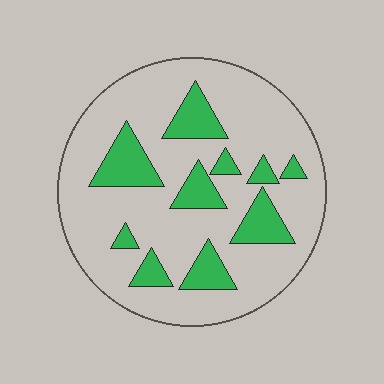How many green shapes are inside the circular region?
10.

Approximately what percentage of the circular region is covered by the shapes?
Approximately 20%.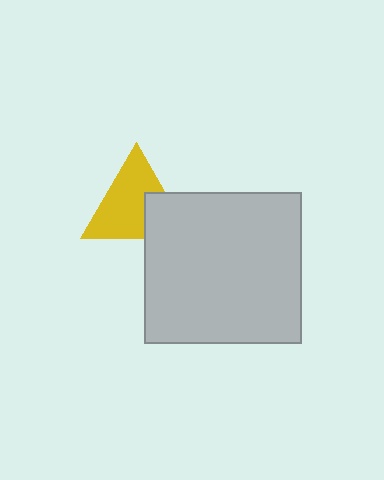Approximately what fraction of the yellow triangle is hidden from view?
Roughly 31% of the yellow triangle is hidden behind the light gray rectangle.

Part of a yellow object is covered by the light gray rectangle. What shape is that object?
It is a triangle.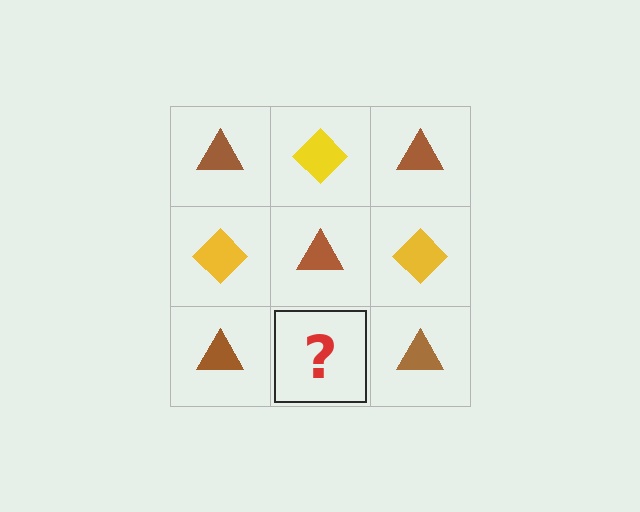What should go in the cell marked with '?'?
The missing cell should contain a yellow diamond.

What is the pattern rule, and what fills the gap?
The rule is that it alternates brown triangle and yellow diamond in a checkerboard pattern. The gap should be filled with a yellow diamond.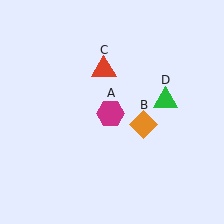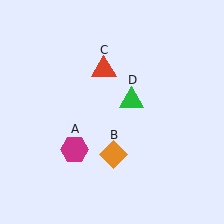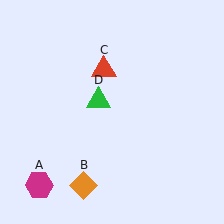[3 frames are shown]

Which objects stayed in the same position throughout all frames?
Red triangle (object C) remained stationary.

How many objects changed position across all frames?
3 objects changed position: magenta hexagon (object A), orange diamond (object B), green triangle (object D).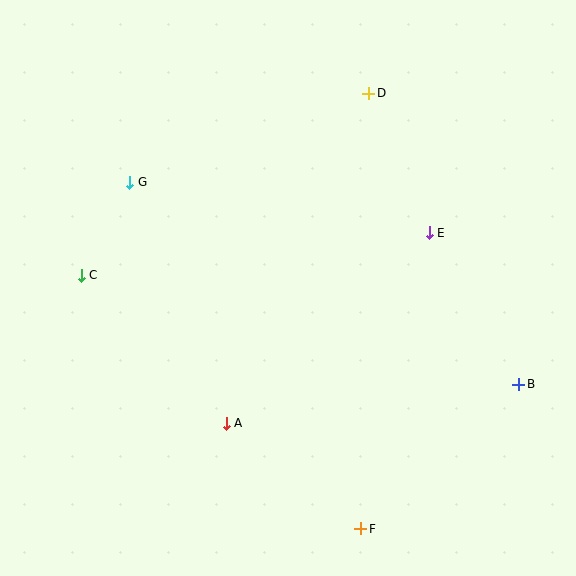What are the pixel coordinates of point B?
Point B is at (519, 384).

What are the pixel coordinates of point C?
Point C is at (81, 275).